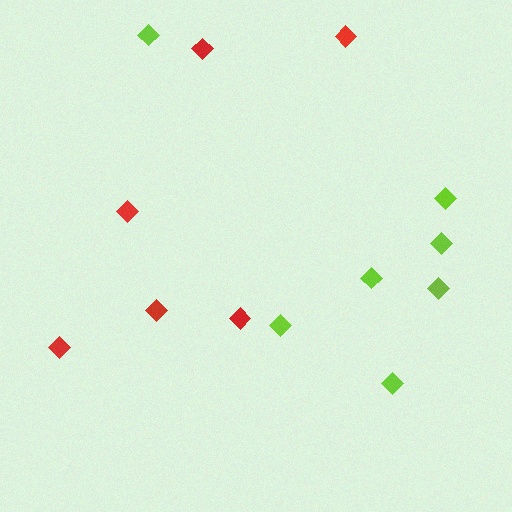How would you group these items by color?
There are 2 groups: one group of lime diamonds (7) and one group of red diamonds (6).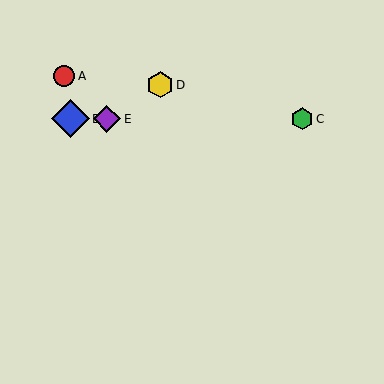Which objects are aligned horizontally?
Objects B, C, E are aligned horizontally.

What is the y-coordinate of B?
Object B is at y≈119.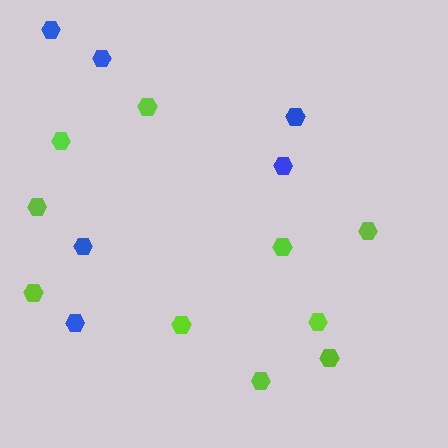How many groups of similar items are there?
There are 2 groups: one group of lime hexagons (10) and one group of blue hexagons (6).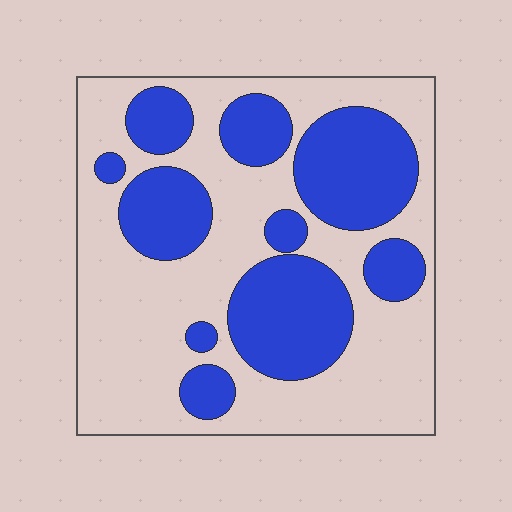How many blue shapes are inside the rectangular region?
10.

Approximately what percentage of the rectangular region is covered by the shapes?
Approximately 40%.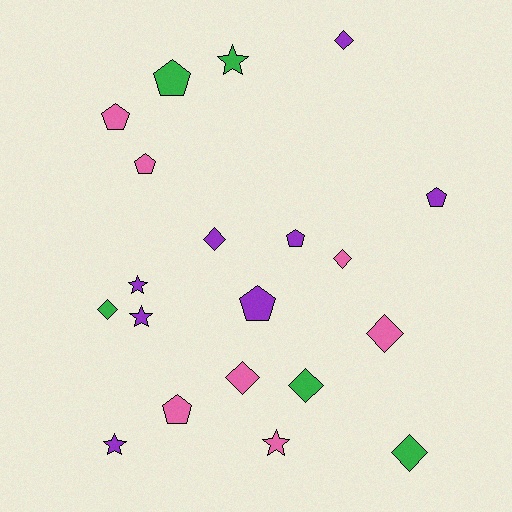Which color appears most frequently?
Purple, with 8 objects.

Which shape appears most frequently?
Diamond, with 8 objects.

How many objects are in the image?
There are 20 objects.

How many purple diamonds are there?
There are 2 purple diamonds.